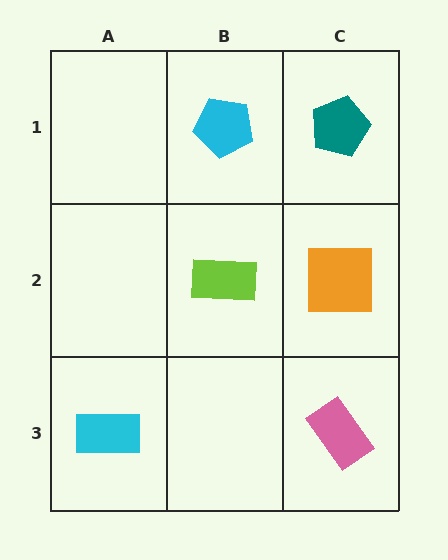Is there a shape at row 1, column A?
No, that cell is empty.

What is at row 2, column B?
A lime rectangle.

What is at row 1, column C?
A teal pentagon.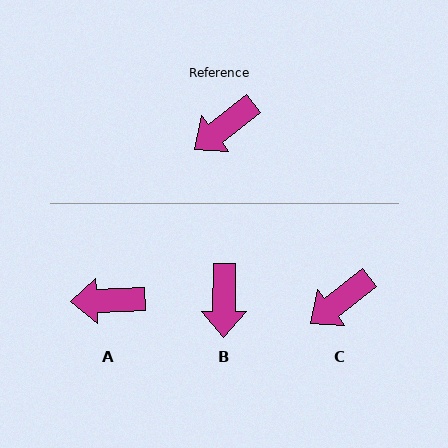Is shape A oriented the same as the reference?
No, it is off by about 36 degrees.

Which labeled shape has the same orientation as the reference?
C.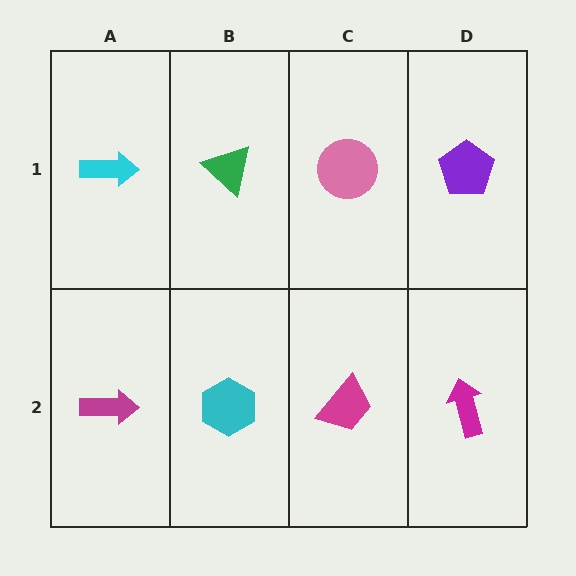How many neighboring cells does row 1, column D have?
2.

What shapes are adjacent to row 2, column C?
A pink circle (row 1, column C), a cyan hexagon (row 2, column B), a magenta arrow (row 2, column D).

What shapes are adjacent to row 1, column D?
A magenta arrow (row 2, column D), a pink circle (row 1, column C).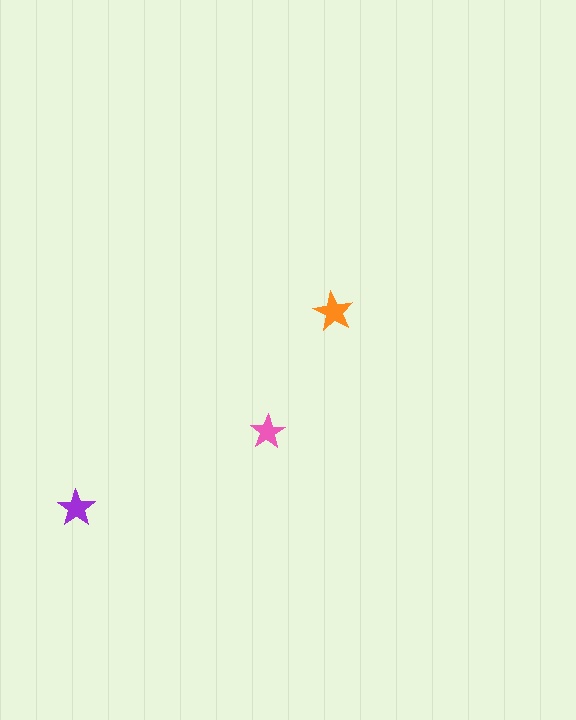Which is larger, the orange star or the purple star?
The orange one.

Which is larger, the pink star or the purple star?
The purple one.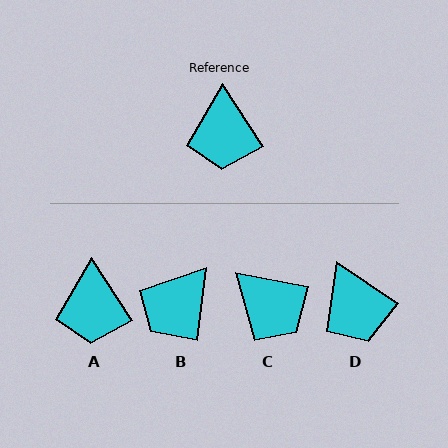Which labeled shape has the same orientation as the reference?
A.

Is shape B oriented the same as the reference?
No, it is off by about 40 degrees.